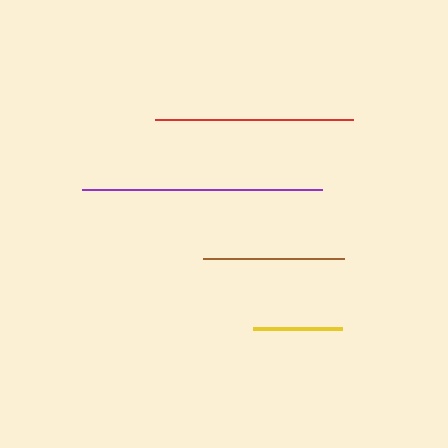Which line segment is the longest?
The purple line is the longest at approximately 241 pixels.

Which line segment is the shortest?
The yellow line is the shortest at approximately 88 pixels.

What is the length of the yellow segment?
The yellow segment is approximately 88 pixels long.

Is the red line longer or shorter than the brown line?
The red line is longer than the brown line.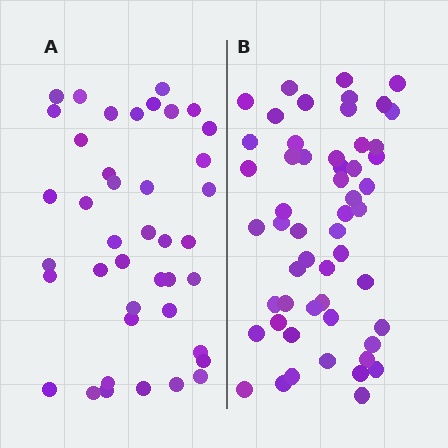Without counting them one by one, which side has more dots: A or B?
Region B (the right region) has more dots.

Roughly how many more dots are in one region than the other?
Region B has approximately 15 more dots than region A.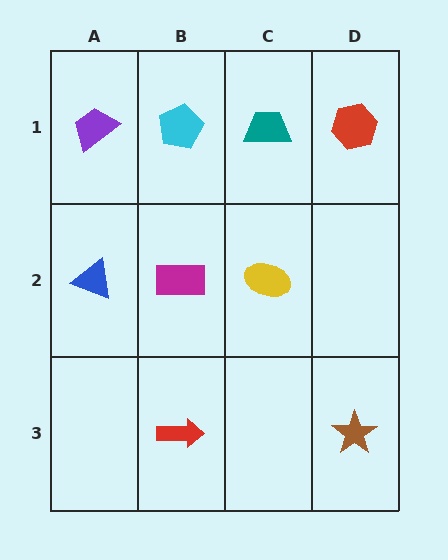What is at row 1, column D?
A red hexagon.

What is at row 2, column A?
A blue triangle.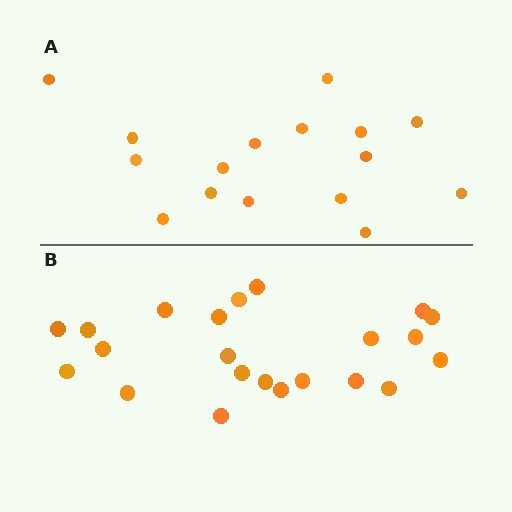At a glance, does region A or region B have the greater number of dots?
Region B (the bottom region) has more dots.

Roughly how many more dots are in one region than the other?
Region B has about 6 more dots than region A.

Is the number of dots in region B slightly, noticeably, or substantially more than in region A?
Region B has noticeably more, but not dramatically so. The ratio is roughly 1.4 to 1.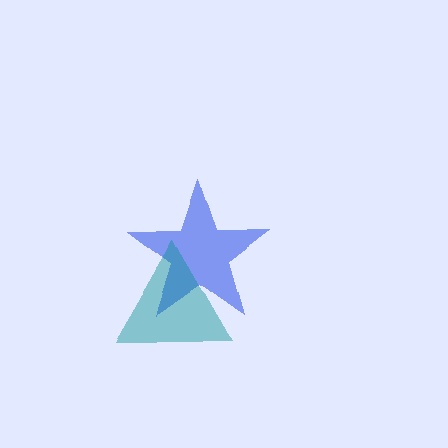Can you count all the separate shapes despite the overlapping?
Yes, there are 2 separate shapes.